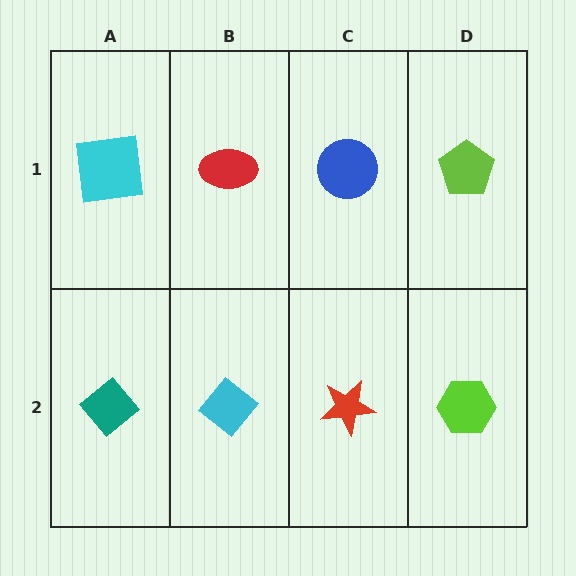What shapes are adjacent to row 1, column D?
A lime hexagon (row 2, column D), a blue circle (row 1, column C).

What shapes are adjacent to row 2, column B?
A red ellipse (row 1, column B), a teal diamond (row 2, column A), a red star (row 2, column C).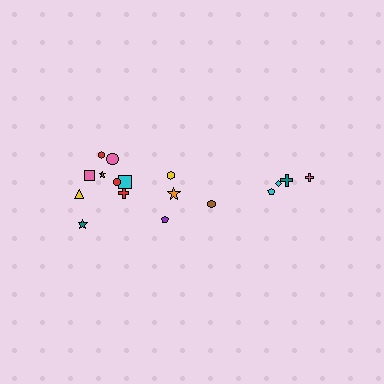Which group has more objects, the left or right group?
The left group.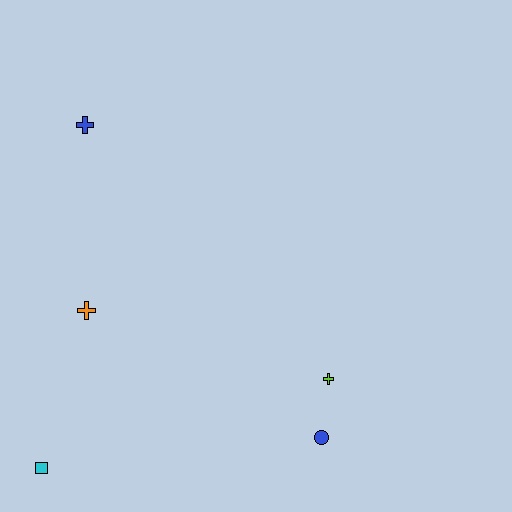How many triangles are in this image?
There are no triangles.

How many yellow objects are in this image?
There are no yellow objects.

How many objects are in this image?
There are 5 objects.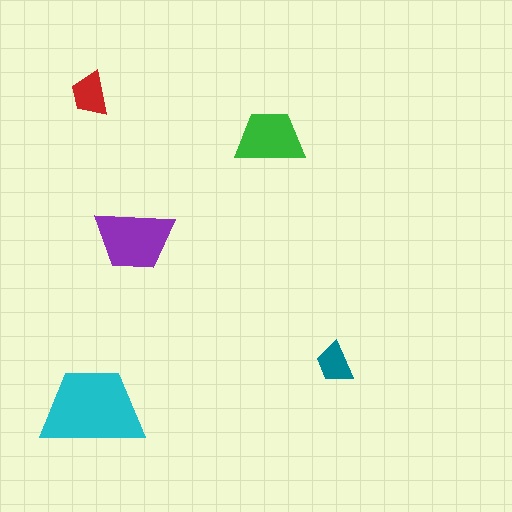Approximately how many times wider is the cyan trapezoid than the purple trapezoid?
About 1.5 times wider.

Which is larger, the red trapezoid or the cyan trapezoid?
The cyan one.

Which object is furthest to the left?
The red trapezoid is leftmost.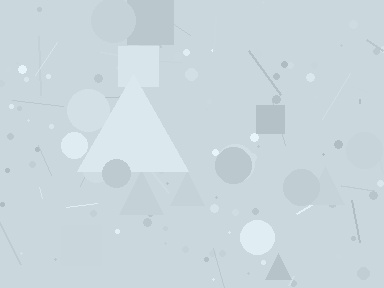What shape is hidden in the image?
A triangle is hidden in the image.